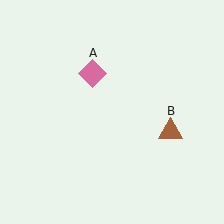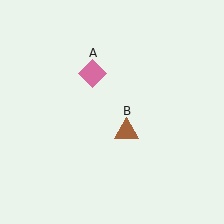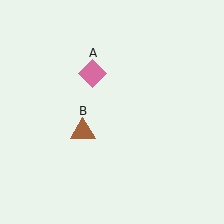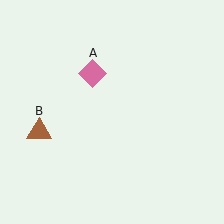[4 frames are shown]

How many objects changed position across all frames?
1 object changed position: brown triangle (object B).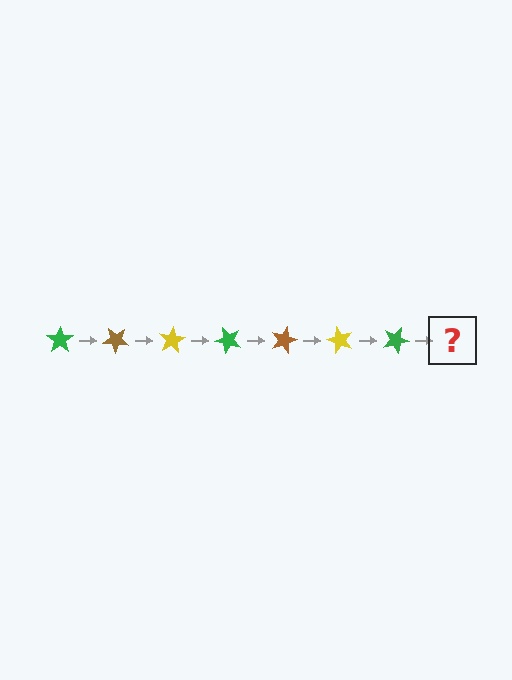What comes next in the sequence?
The next element should be a brown star, rotated 280 degrees from the start.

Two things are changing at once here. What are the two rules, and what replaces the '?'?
The two rules are that it rotates 40 degrees each step and the color cycles through green, brown, and yellow. The '?' should be a brown star, rotated 280 degrees from the start.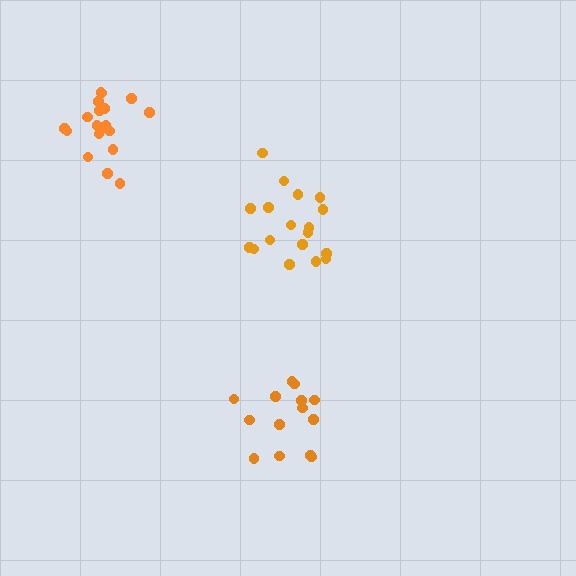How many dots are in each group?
Group 1: 18 dots, Group 2: 14 dots, Group 3: 19 dots (51 total).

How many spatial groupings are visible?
There are 3 spatial groupings.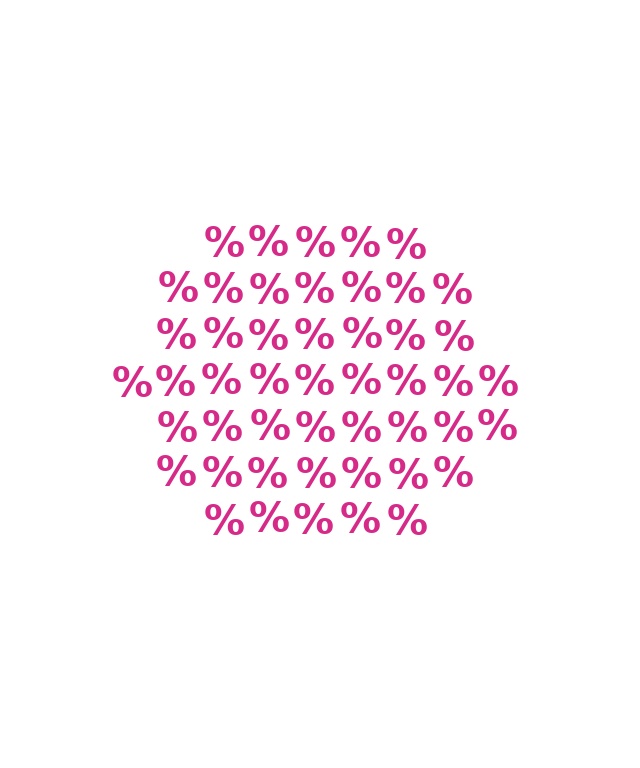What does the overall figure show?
The overall figure shows a hexagon.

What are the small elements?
The small elements are percent signs.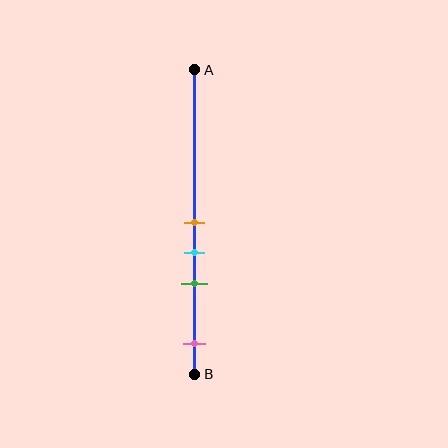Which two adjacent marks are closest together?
The orange and cyan marks are the closest adjacent pair.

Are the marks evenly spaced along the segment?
No, the marks are not evenly spaced.